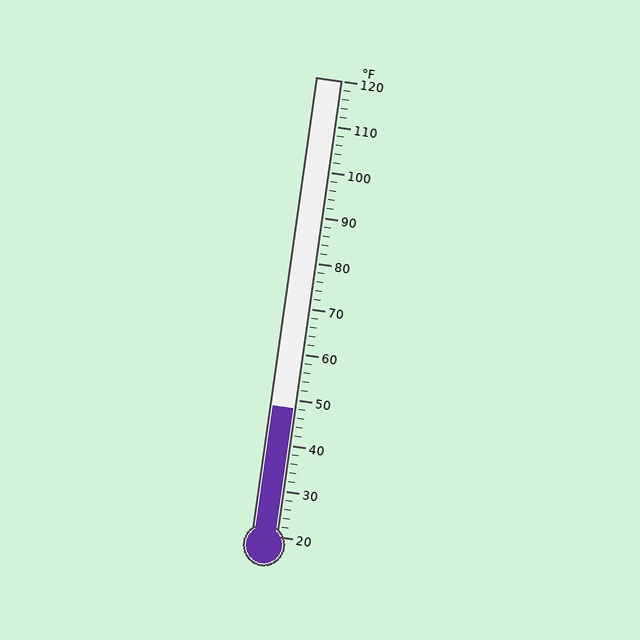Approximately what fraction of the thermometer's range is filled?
The thermometer is filled to approximately 30% of its range.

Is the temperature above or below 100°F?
The temperature is below 100°F.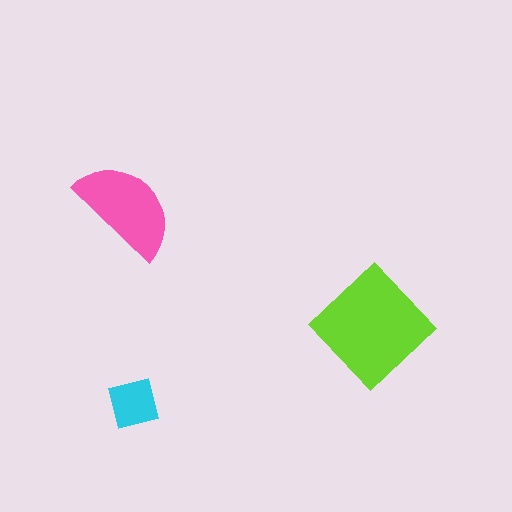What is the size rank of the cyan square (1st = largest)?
3rd.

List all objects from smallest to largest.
The cyan square, the pink semicircle, the lime diamond.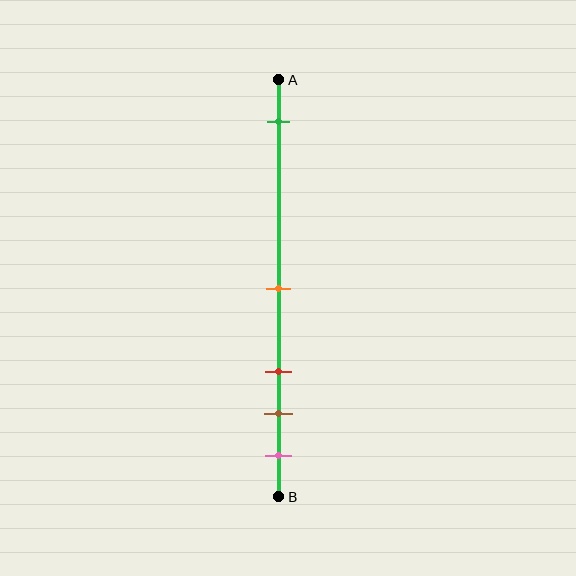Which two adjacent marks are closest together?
The brown and pink marks are the closest adjacent pair.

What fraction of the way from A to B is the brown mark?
The brown mark is approximately 80% (0.8) of the way from A to B.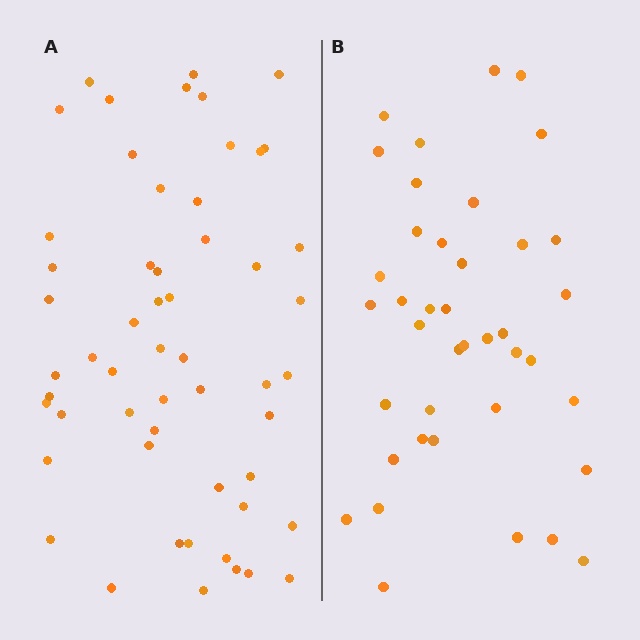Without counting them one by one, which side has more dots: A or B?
Region A (the left region) has more dots.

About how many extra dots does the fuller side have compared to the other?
Region A has approximately 15 more dots than region B.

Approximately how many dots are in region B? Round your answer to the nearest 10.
About 40 dots.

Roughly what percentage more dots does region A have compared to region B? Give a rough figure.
About 40% more.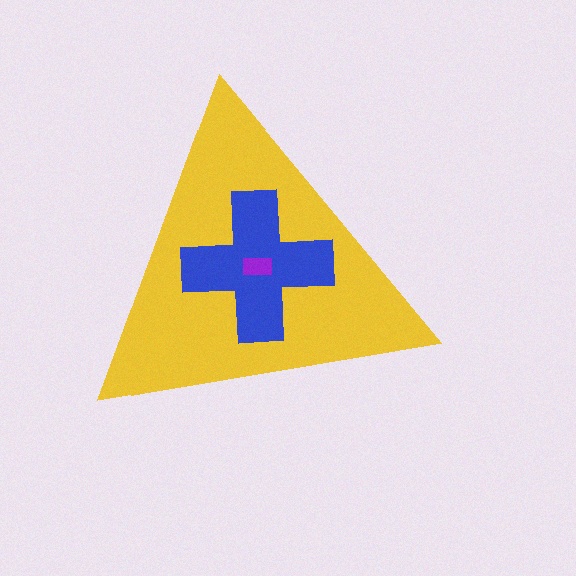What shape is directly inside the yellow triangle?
The blue cross.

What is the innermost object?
The purple rectangle.